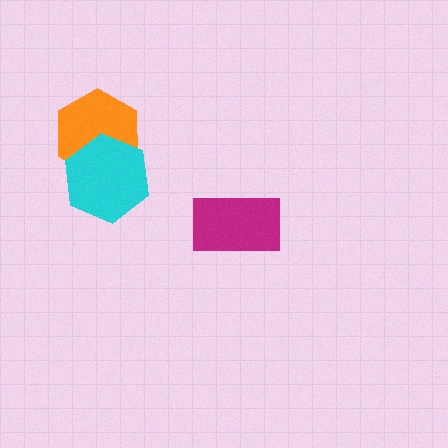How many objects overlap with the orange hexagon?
1 object overlaps with the orange hexagon.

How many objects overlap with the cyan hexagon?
1 object overlaps with the cyan hexagon.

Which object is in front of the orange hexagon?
The cyan hexagon is in front of the orange hexagon.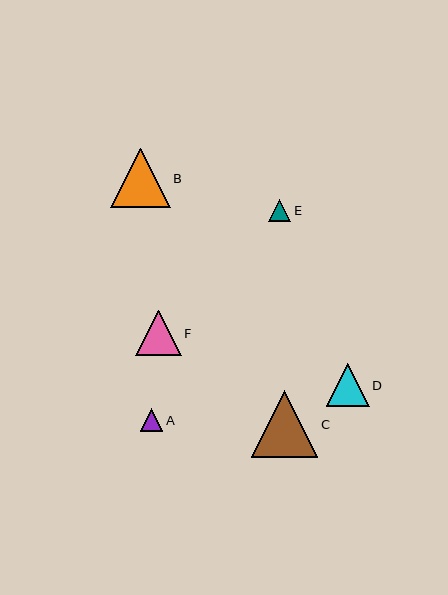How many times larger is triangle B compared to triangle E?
Triangle B is approximately 2.6 times the size of triangle E.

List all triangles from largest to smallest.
From largest to smallest: C, B, F, D, E, A.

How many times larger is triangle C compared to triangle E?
Triangle C is approximately 2.9 times the size of triangle E.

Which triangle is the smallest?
Triangle A is the smallest with a size of approximately 22 pixels.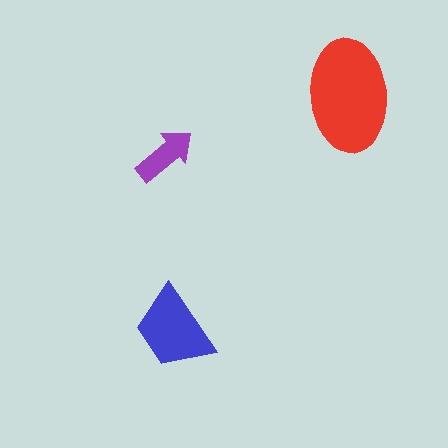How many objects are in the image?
There are 3 objects in the image.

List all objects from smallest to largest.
The purple arrow, the blue trapezoid, the red ellipse.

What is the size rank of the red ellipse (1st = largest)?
1st.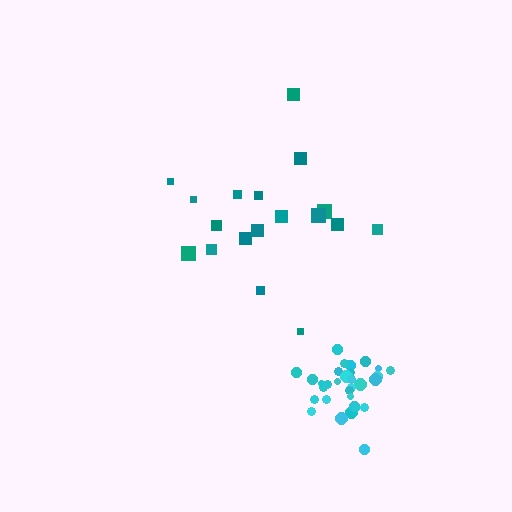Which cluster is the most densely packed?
Cyan.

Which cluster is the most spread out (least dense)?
Teal.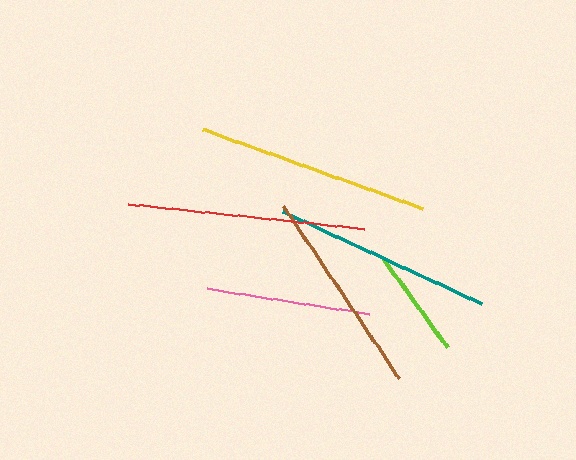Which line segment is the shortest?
The lime line is the shortest at approximately 109 pixels.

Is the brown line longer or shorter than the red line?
The red line is longer than the brown line.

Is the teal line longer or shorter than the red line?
The red line is longer than the teal line.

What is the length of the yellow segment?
The yellow segment is approximately 234 pixels long.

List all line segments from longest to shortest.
From longest to shortest: red, yellow, teal, brown, pink, lime.